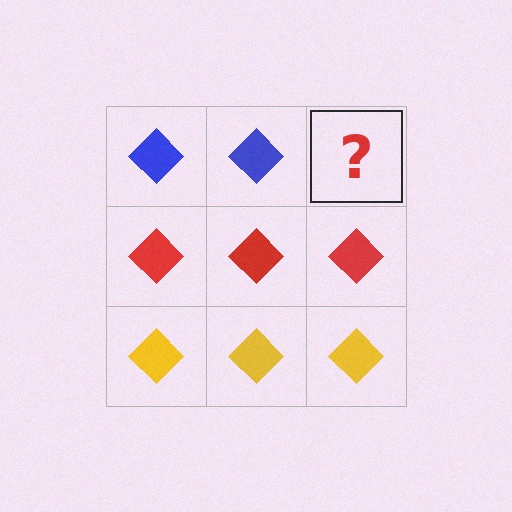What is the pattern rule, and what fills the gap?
The rule is that each row has a consistent color. The gap should be filled with a blue diamond.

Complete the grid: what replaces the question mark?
The question mark should be replaced with a blue diamond.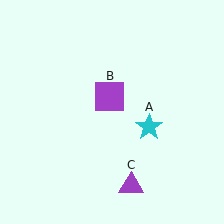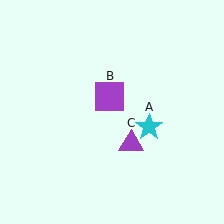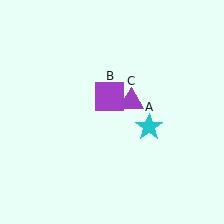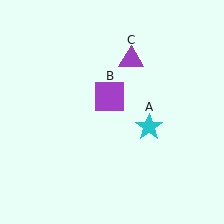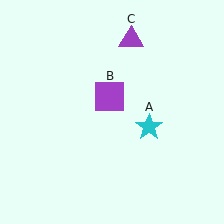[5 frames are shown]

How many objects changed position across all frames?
1 object changed position: purple triangle (object C).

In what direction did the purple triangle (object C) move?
The purple triangle (object C) moved up.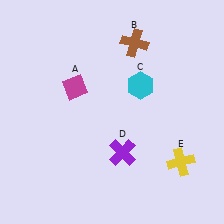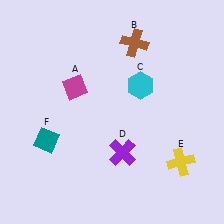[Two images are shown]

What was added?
A teal diamond (F) was added in Image 2.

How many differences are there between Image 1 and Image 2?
There is 1 difference between the two images.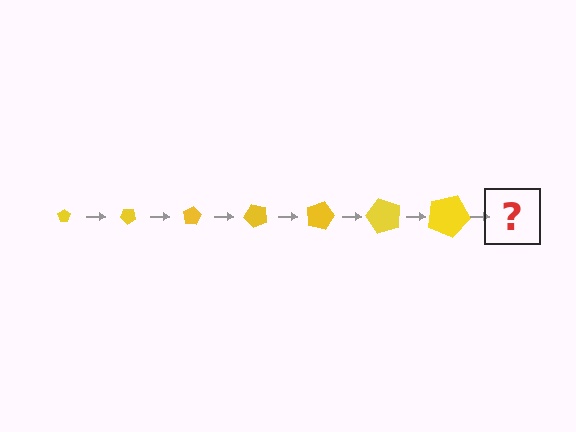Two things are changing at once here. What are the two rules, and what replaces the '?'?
The two rules are that the pentagon grows larger each step and it rotates 40 degrees each step. The '?' should be a pentagon, larger than the previous one and rotated 280 degrees from the start.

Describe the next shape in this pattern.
It should be a pentagon, larger than the previous one and rotated 280 degrees from the start.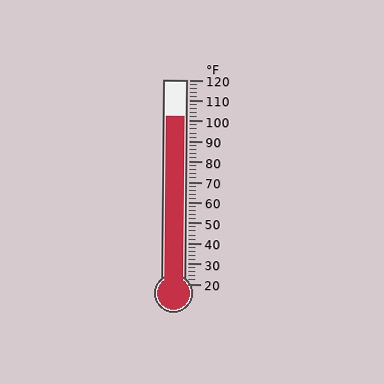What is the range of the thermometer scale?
The thermometer scale ranges from 20°F to 120°F.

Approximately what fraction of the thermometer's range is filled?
The thermometer is filled to approximately 80% of its range.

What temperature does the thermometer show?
The thermometer shows approximately 102°F.